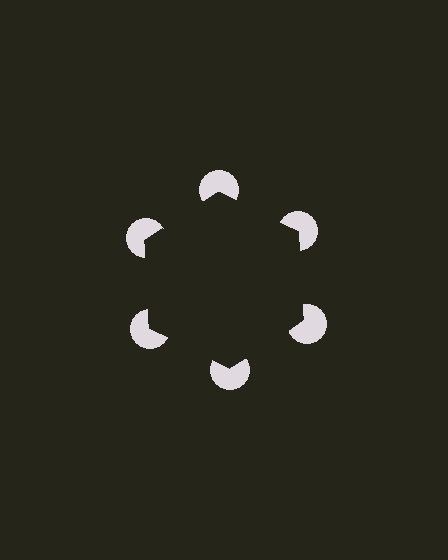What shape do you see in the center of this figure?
An illusory hexagon — its edges are inferred from the aligned wedge cuts in the pac-man discs, not physically drawn.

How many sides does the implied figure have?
6 sides.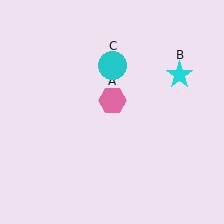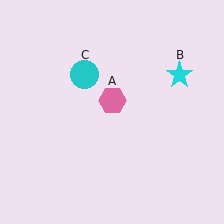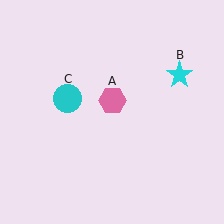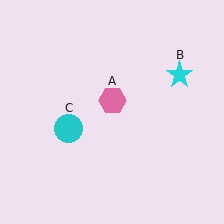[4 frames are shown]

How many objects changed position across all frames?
1 object changed position: cyan circle (object C).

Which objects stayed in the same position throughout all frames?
Pink hexagon (object A) and cyan star (object B) remained stationary.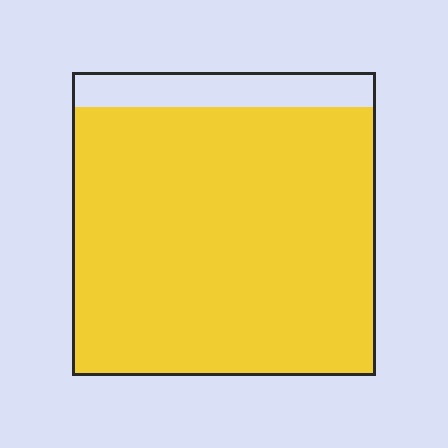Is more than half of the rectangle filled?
Yes.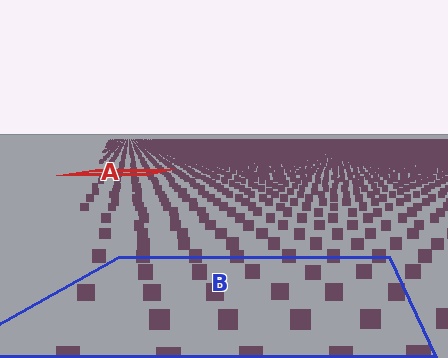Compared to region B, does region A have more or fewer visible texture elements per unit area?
Region A has more texture elements per unit area — they are packed more densely because it is farther away.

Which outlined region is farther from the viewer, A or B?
Region A is farther from the viewer — the texture elements inside it appear smaller and more densely packed.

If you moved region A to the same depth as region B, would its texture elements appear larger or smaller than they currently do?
They would appear larger. At a closer depth, the same texture elements are projected at a bigger on-screen size.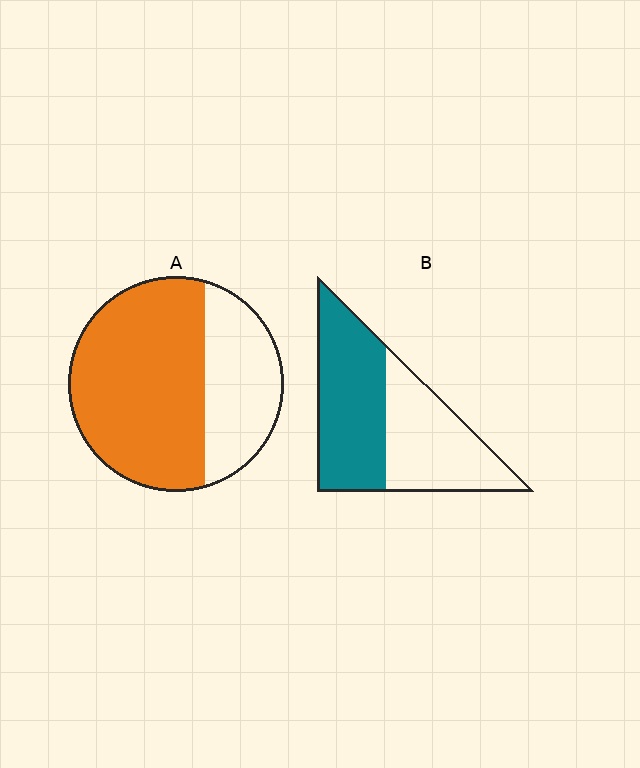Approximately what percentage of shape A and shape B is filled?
A is approximately 65% and B is approximately 55%.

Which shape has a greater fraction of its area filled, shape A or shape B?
Shape A.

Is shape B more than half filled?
Roughly half.